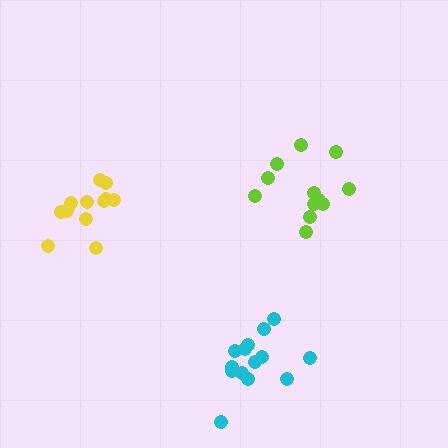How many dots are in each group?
Group 1: 12 dots, Group 2: 14 dots, Group 3: 12 dots (38 total).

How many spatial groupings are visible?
There are 3 spatial groupings.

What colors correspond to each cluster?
The clusters are colored: lime, cyan, yellow.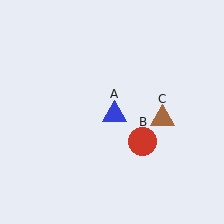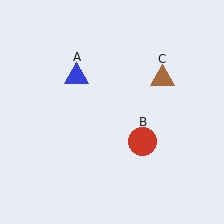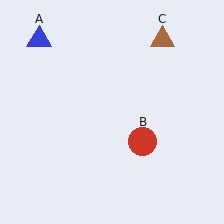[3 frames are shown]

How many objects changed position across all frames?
2 objects changed position: blue triangle (object A), brown triangle (object C).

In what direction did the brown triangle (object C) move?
The brown triangle (object C) moved up.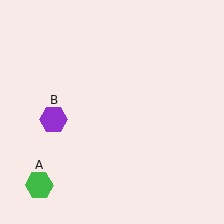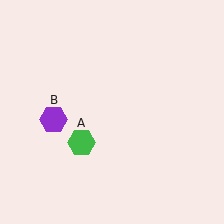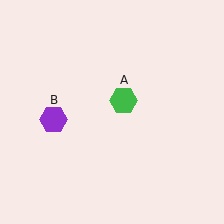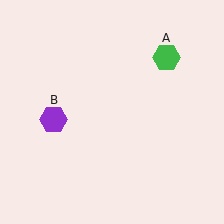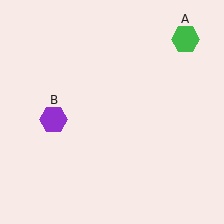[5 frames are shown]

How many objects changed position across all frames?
1 object changed position: green hexagon (object A).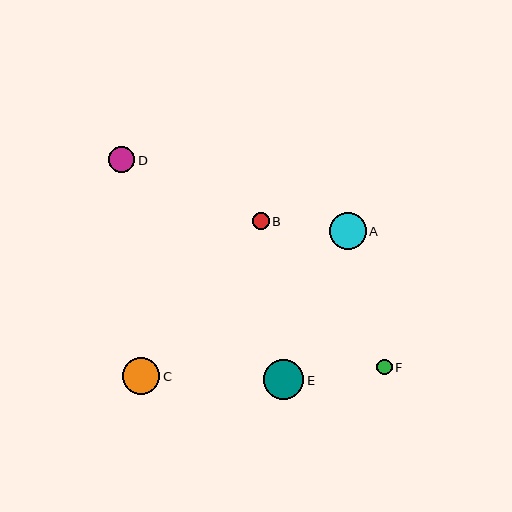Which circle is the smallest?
Circle F is the smallest with a size of approximately 15 pixels.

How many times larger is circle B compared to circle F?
Circle B is approximately 1.1 times the size of circle F.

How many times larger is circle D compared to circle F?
Circle D is approximately 1.7 times the size of circle F.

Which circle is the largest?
Circle E is the largest with a size of approximately 40 pixels.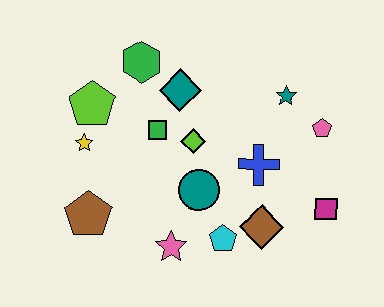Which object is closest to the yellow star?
The lime pentagon is closest to the yellow star.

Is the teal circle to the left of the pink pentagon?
Yes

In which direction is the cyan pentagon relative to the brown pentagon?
The cyan pentagon is to the right of the brown pentagon.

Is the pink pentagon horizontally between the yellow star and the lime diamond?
No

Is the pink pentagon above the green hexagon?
No